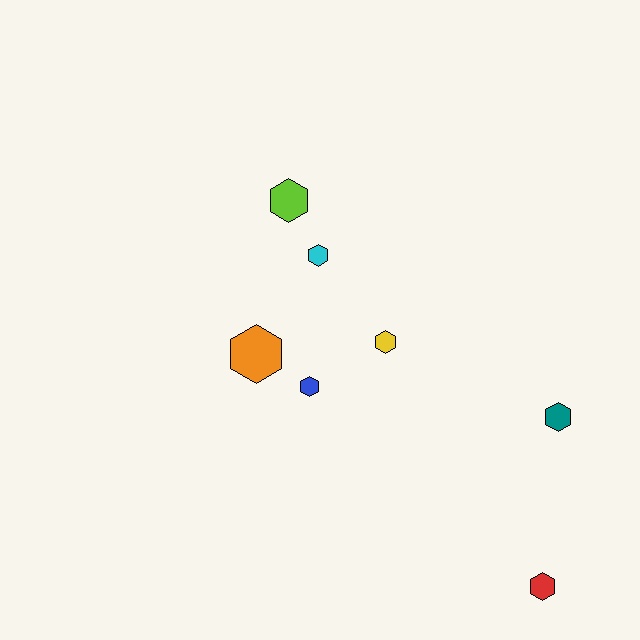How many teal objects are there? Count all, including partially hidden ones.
There is 1 teal object.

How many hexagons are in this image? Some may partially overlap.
There are 7 hexagons.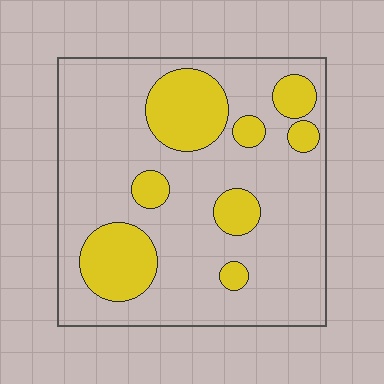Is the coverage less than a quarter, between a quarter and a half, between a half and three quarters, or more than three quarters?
Less than a quarter.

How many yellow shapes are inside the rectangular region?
8.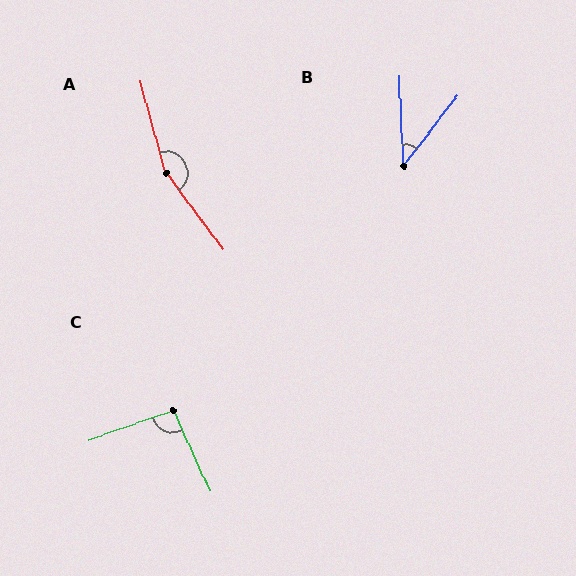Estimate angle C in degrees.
Approximately 95 degrees.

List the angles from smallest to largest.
B (40°), C (95°), A (158°).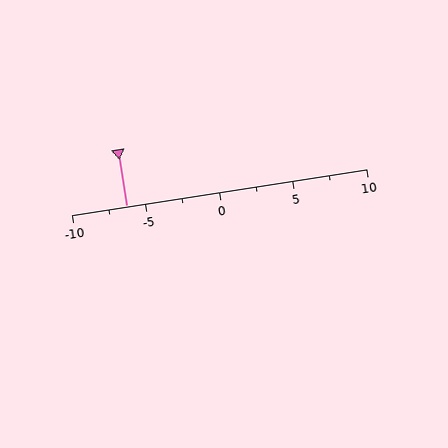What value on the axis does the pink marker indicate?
The marker indicates approximately -6.2.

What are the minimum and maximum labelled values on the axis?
The axis runs from -10 to 10.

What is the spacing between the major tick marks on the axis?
The major ticks are spaced 5 apart.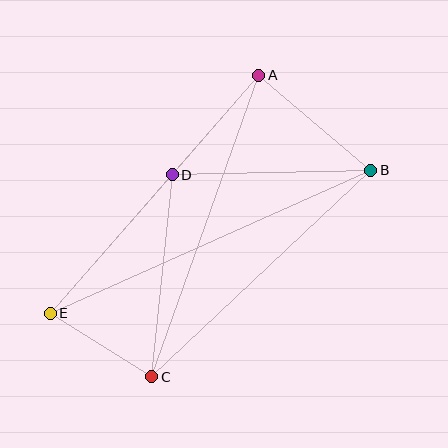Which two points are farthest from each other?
Points B and E are farthest from each other.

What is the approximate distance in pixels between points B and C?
The distance between B and C is approximately 301 pixels.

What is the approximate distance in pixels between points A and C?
The distance between A and C is approximately 320 pixels.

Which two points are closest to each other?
Points C and E are closest to each other.